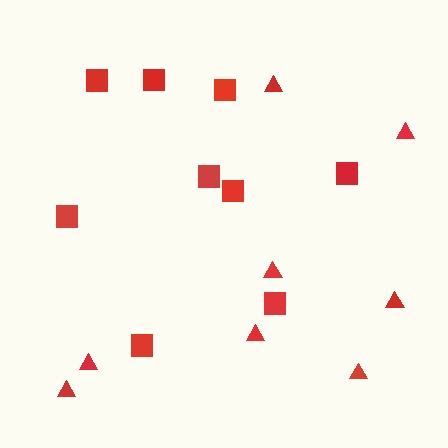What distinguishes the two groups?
There are 2 groups: one group of squares (9) and one group of triangles (8).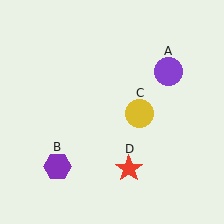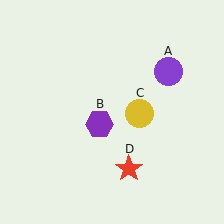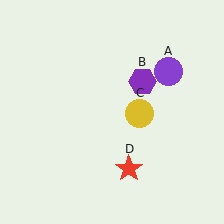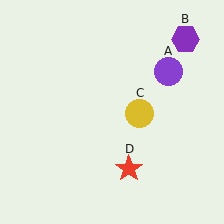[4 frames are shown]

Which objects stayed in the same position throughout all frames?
Purple circle (object A) and yellow circle (object C) and red star (object D) remained stationary.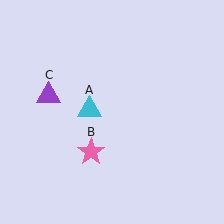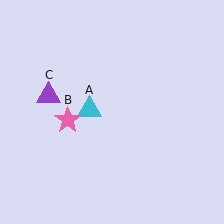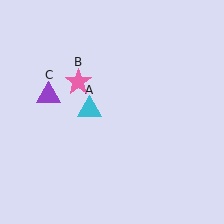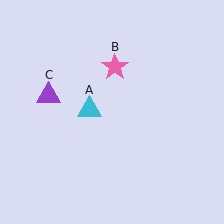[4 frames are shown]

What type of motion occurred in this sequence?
The pink star (object B) rotated clockwise around the center of the scene.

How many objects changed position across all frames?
1 object changed position: pink star (object B).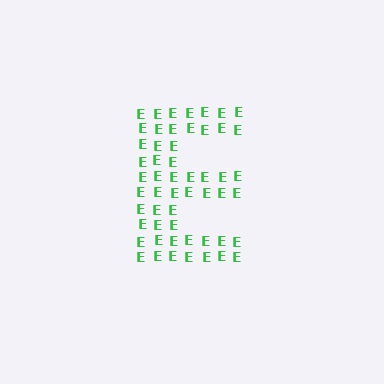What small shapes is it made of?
It is made of small letter E's.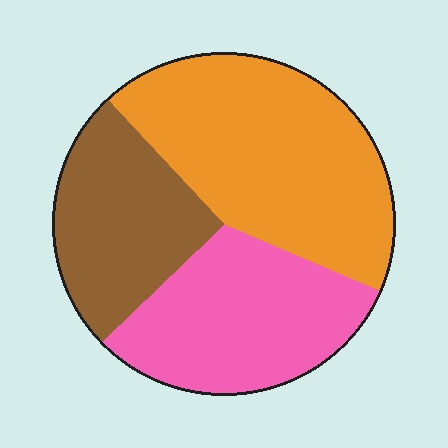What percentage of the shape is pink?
Pink takes up about one third (1/3) of the shape.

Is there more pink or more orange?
Orange.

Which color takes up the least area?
Brown, at roughly 25%.